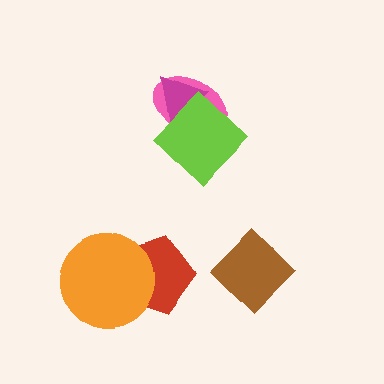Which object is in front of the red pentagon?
The orange circle is in front of the red pentagon.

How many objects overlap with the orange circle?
1 object overlaps with the orange circle.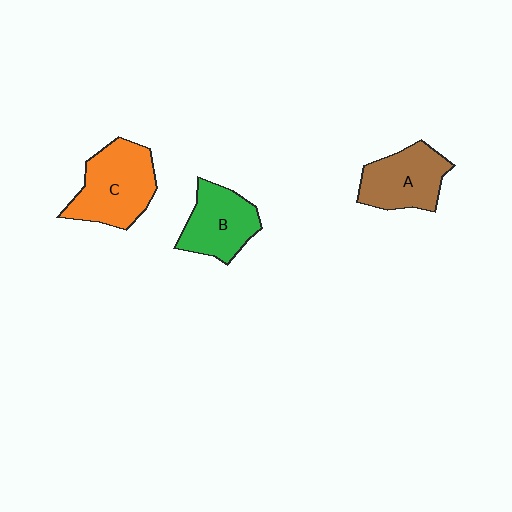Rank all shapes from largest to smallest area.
From largest to smallest: C (orange), A (brown), B (green).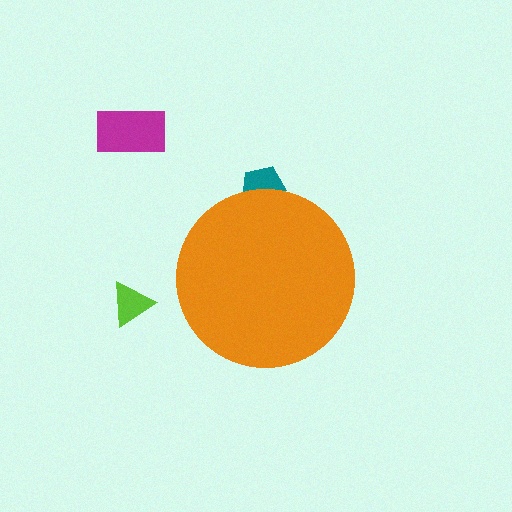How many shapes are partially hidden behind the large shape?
1 shape is partially hidden.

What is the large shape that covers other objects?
An orange circle.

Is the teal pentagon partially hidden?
Yes, the teal pentagon is partially hidden behind the orange circle.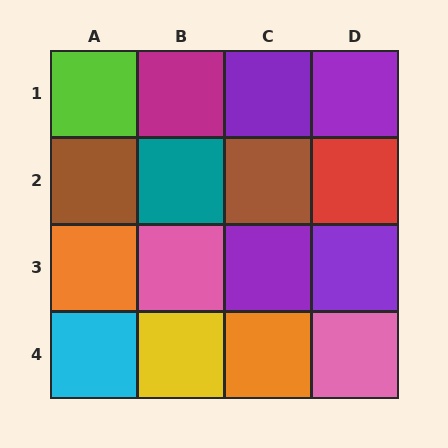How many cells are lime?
1 cell is lime.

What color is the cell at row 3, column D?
Purple.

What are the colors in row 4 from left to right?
Cyan, yellow, orange, pink.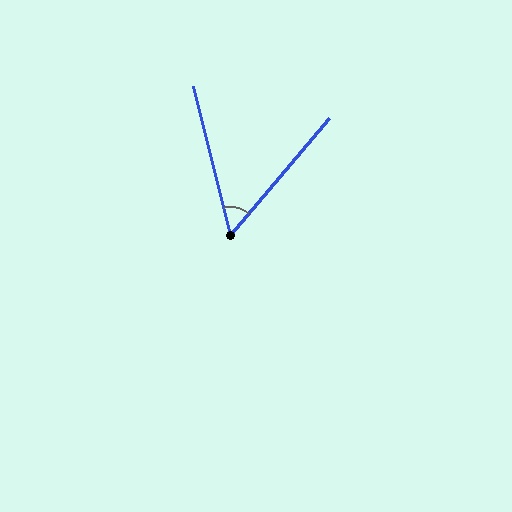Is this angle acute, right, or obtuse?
It is acute.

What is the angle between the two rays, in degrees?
Approximately 54 degrees.